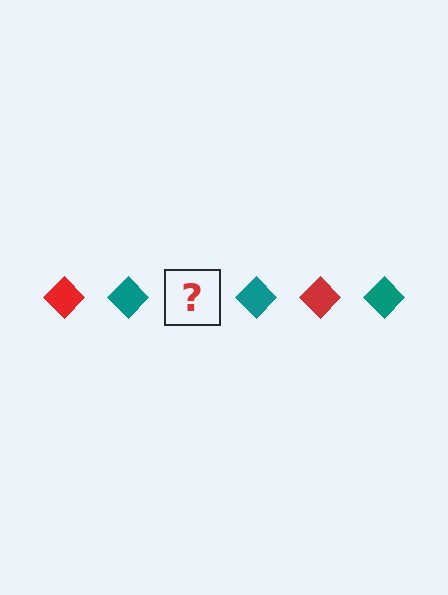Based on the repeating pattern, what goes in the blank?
The blank should be a red diamond.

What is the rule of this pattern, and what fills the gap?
The rule is that the pattern cycles through red, teal diamonds. The gap should be filled with a red diamond.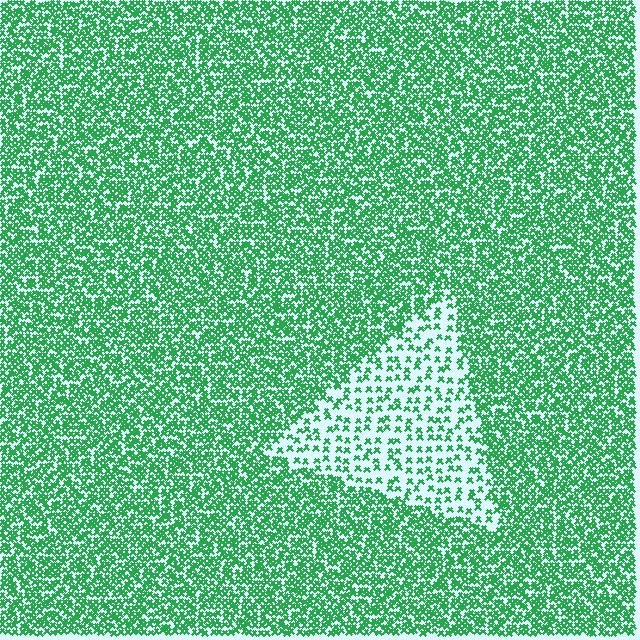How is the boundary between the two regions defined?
The boundary is defined by a change in element density (approximately 2.7x ratio). All elements are the same color, size, and shape.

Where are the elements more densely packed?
The elements are more densely packed outside the triangle boundary.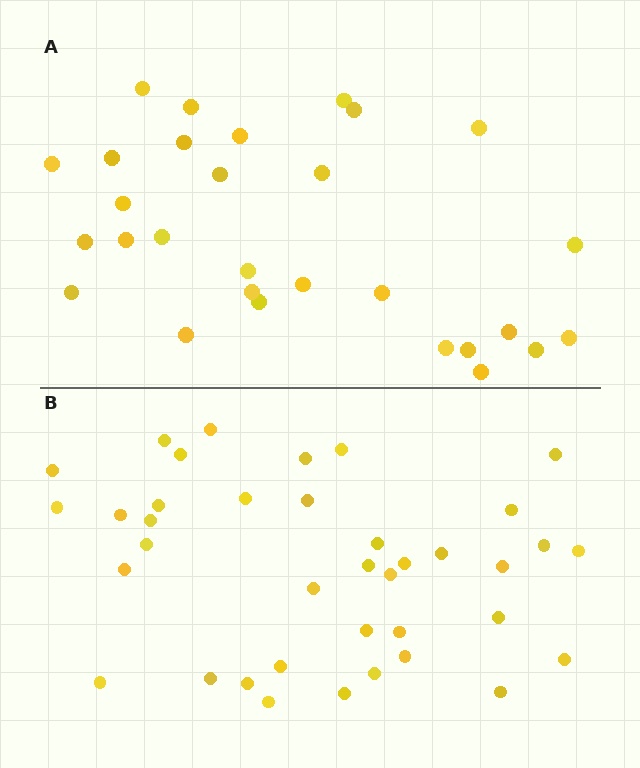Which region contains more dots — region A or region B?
Region B (the bottom region) has more dots.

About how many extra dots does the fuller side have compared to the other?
Region B has roughly 8 or so more dots than region A.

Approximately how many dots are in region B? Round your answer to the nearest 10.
About 40 dots. (The exact count is 38, which rounds to 40.)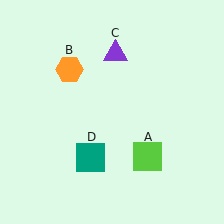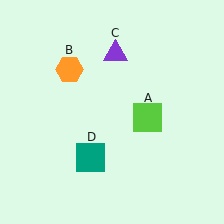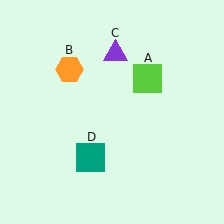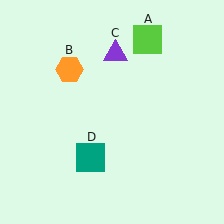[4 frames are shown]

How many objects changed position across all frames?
1 object changed position: lime square (object A).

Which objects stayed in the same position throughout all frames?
Orange hexagon (object B) and purple triangle (object C) and teal square (object D) remained stationary.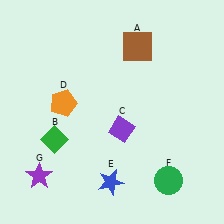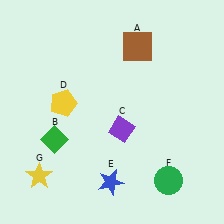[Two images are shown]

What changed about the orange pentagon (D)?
In Image 1, D is orange. In Image 2, it changed to yellow.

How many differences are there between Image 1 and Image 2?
There are 2 differences between the two images.